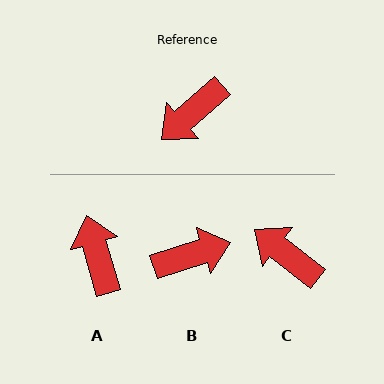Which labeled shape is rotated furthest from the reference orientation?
B, about 156 degrees away.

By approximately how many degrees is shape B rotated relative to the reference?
Approximately 156 degrees counter-clockwise.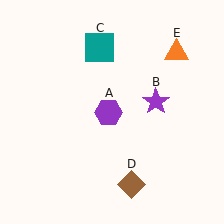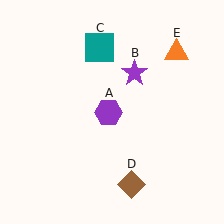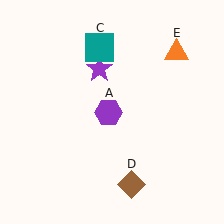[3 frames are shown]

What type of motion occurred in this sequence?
The purple star (object B) rotated counterclockwise around the center of the scene.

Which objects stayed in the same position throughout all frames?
Purple hexagon (object A) and teal square (object C) and brown diamond (object D) and orange triangle (object E) remained stationary.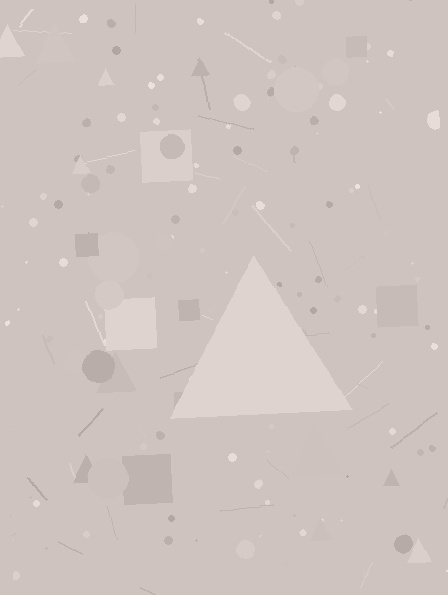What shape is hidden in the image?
A triangle is hidden in the image.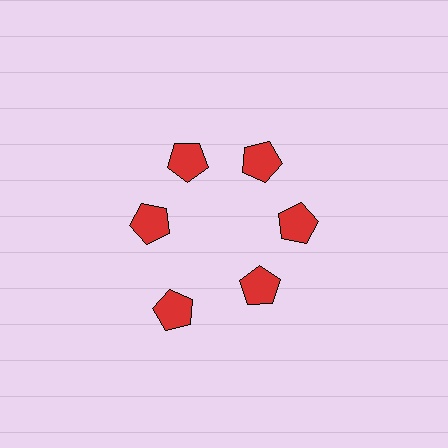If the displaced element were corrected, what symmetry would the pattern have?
It would have 6-fold rotational symmetry — the pattern would map onto itself every 60 degrees.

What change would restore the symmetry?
The symmetry would be restored by moving it inward, back onto the ring so that all 6 pentagons sit at equal angles and equal distance from the center.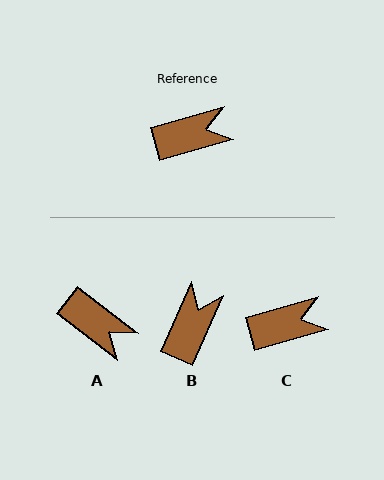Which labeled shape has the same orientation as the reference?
C.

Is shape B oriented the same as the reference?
No, it is off by about 50 degrees.